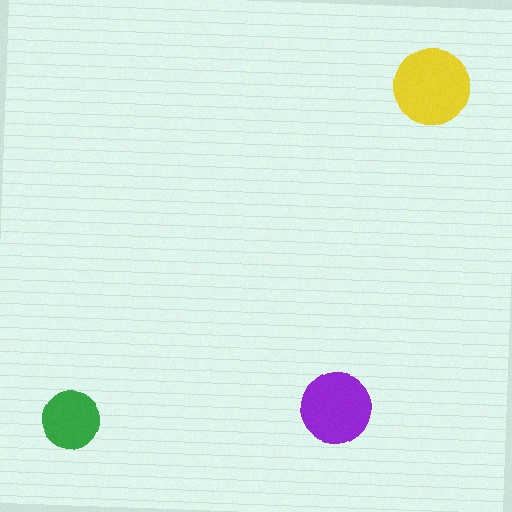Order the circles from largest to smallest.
the yellow one, the purple one, the green one.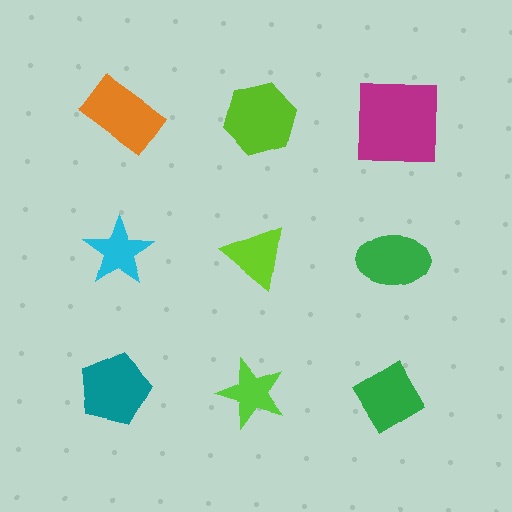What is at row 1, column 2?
A lime hexagon.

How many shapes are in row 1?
3 shapes.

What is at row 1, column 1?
An orange rectangle.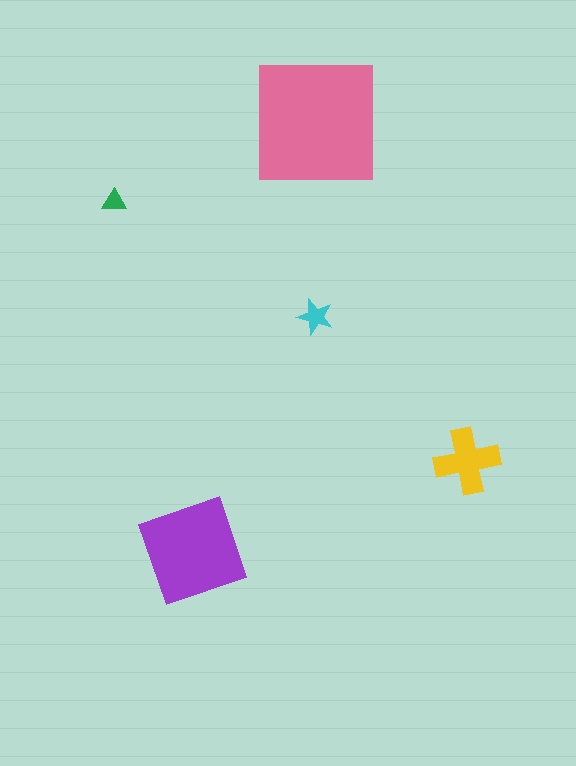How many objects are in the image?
There are 5 objects in the image.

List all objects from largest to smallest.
The pink square, the purple diamond, the yellow cross, the cyan star, the green triangle.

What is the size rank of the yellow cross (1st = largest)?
3rd.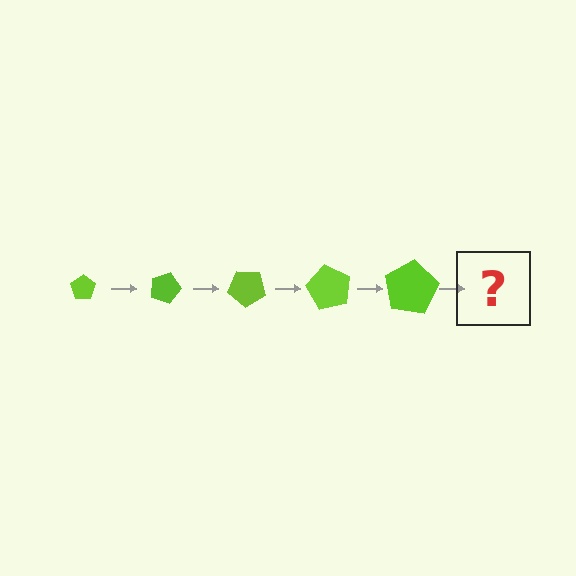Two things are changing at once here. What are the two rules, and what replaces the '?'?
The two rules are that the pentagon grows larger each step and it rotates 20 degrees each step. The '?' should be a pentagon, larger than the previous one and rotated 100 degrees from the start.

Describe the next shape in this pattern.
It should be a pentagon, larger than the previous one and rotated 100 degrees from the start.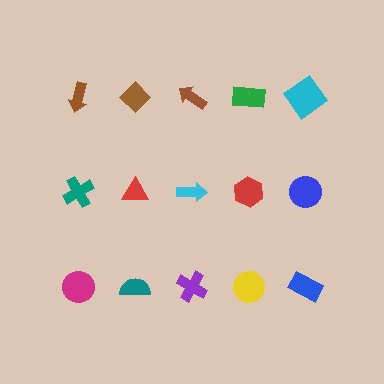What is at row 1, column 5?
A cyan diamond.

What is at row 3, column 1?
A magenta circle.